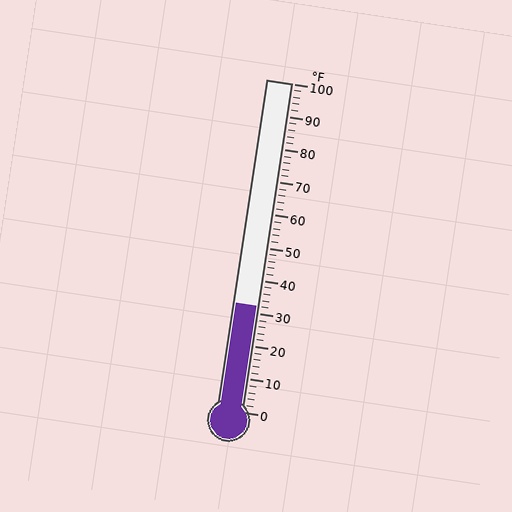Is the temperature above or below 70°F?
The temperature is below 70°F.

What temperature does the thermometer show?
The thermometer shows approximately 32°F.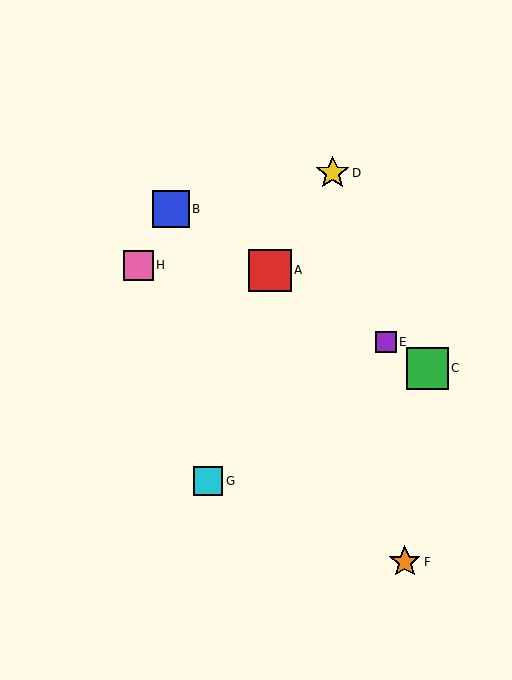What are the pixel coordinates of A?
Object A is at (270, 270).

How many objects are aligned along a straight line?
4 objects (A, B, C, E) are aligned along a straight line.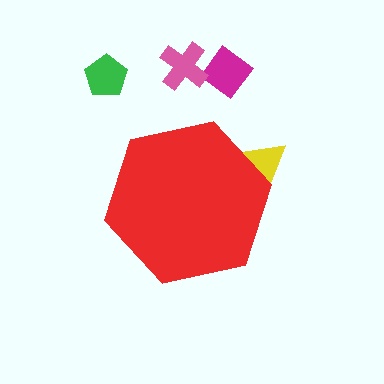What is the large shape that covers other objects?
A red hexagon.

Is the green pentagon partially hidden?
No, the green pentagon is fully visible.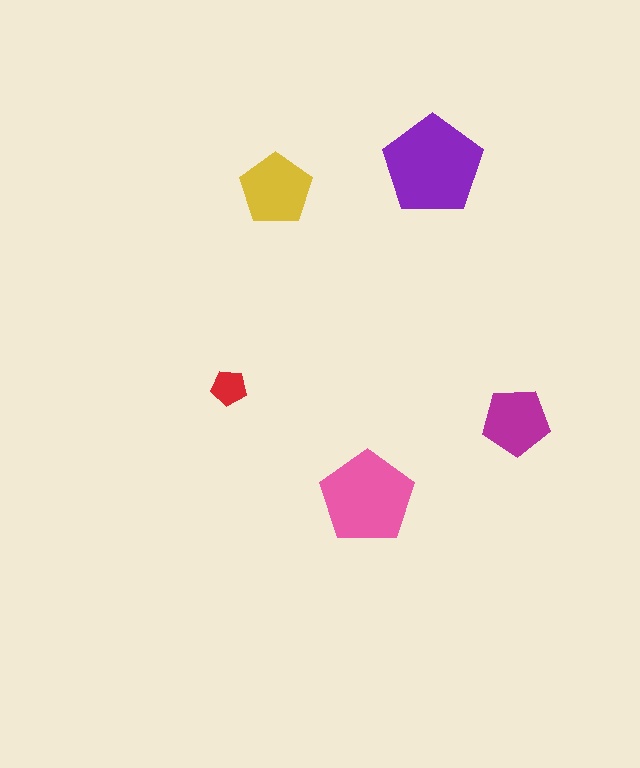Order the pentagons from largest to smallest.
the purple one, the pink one, the yellow one, the magenta one, the red one.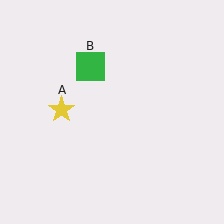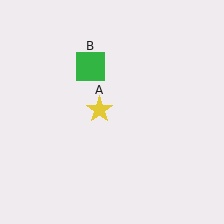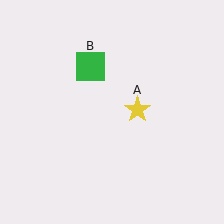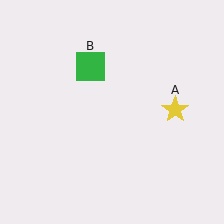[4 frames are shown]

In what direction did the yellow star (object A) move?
The yellow star (object A) moved right.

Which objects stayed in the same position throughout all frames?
Green square (object B) remained stationary.